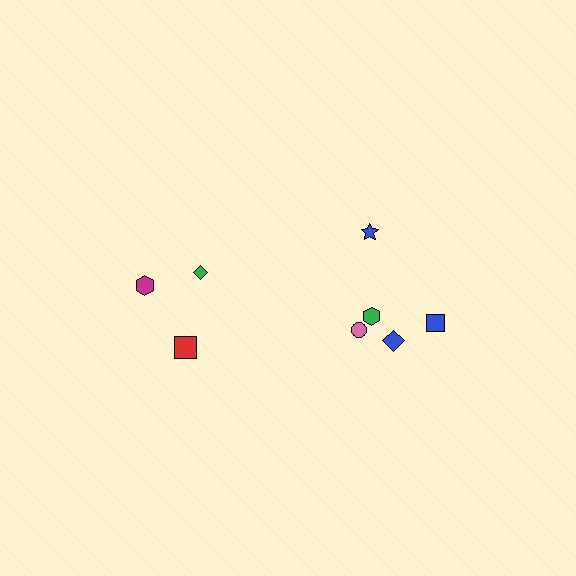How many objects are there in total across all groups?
There are 8 objects.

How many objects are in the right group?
There are 5 objects.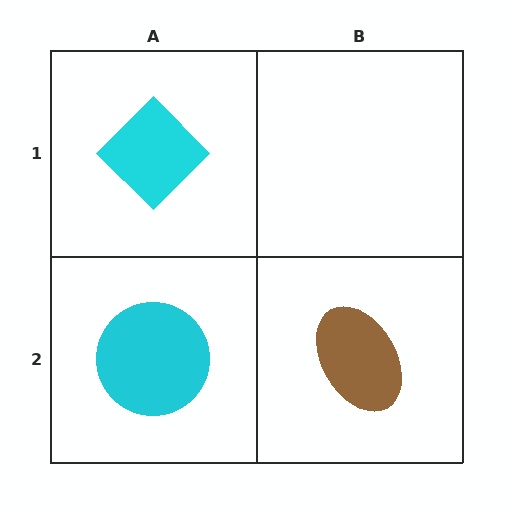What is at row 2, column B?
A brown ellipse.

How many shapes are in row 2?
2 shapes.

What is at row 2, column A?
A cyan circle.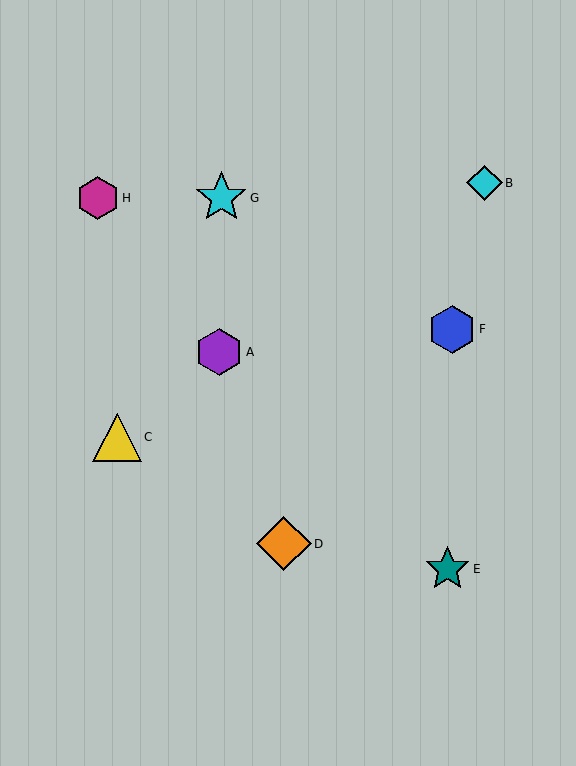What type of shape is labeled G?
Shape G is a cyan star.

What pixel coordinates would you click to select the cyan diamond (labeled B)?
Click at (484, 183) to select the cyan diamond B.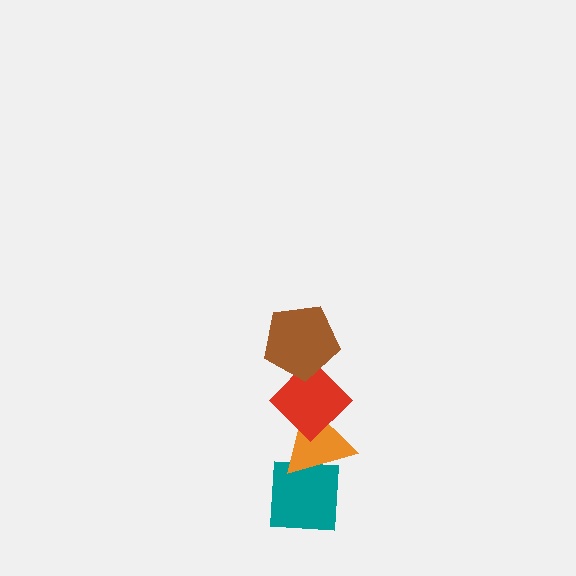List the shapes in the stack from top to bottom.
From top to bottom: the brown pentagon, the red diamond, the orange triangle, the teal square.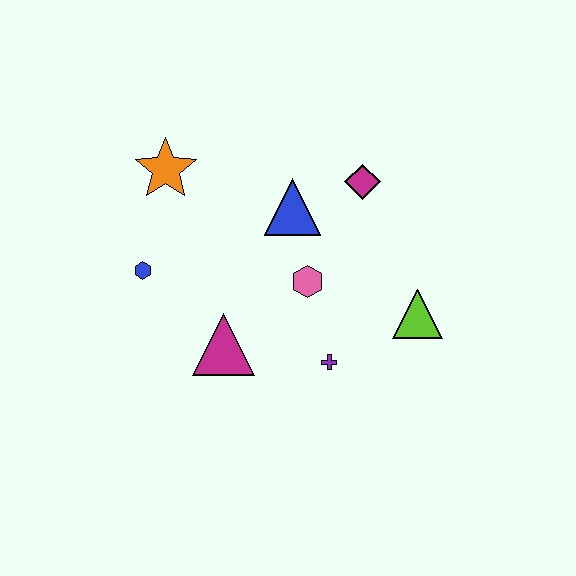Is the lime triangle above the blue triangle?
No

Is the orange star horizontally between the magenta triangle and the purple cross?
No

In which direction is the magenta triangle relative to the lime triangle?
The magenta triangle is to the left of the lime triangle.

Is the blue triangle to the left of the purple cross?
Yes